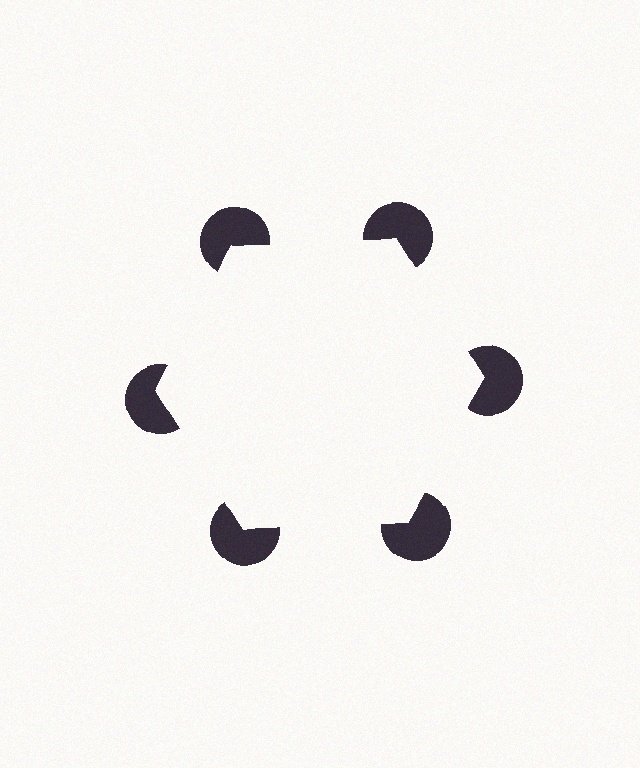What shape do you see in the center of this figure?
An illusory hexagon — its edges are inferred from the aligned wedge cuts in the pac-man discs, not physically drawn.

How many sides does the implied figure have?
6 sides.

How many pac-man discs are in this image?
There are 6 — one at each vertex of the illusory hexagon.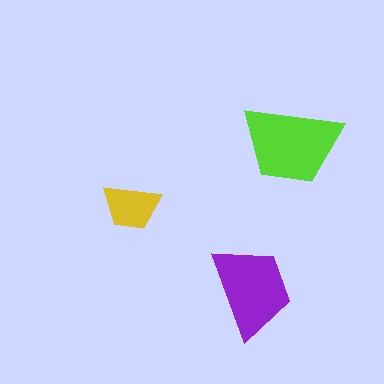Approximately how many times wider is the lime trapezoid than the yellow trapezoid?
About 1.5 times wider.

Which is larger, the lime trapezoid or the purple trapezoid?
The lime one.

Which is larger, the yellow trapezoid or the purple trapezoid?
The purple one.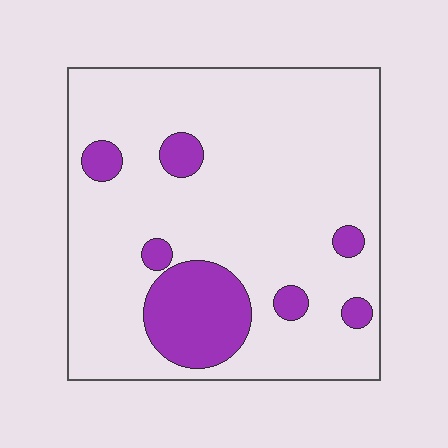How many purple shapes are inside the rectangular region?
7.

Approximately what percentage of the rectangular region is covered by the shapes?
Approximately 15%.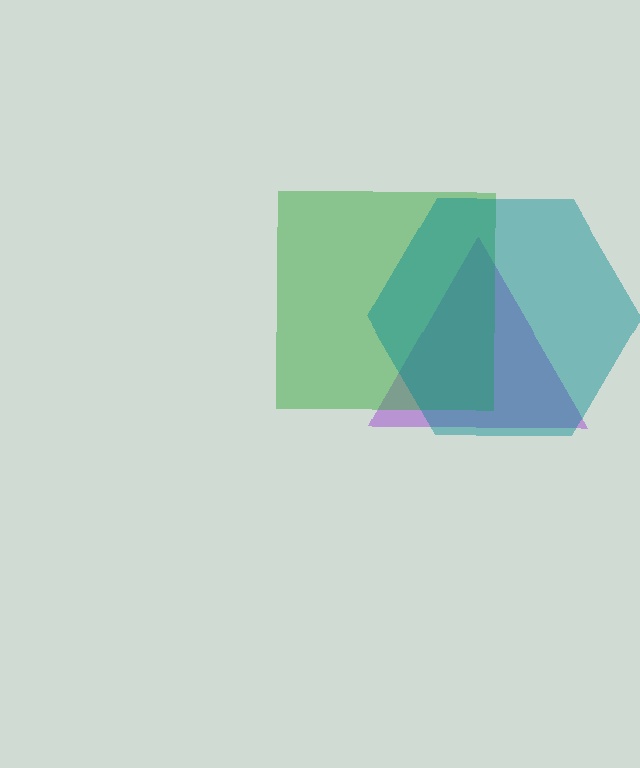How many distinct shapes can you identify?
There are 3 distinct shapes: a purple triangle, a green square, a teal hexagon.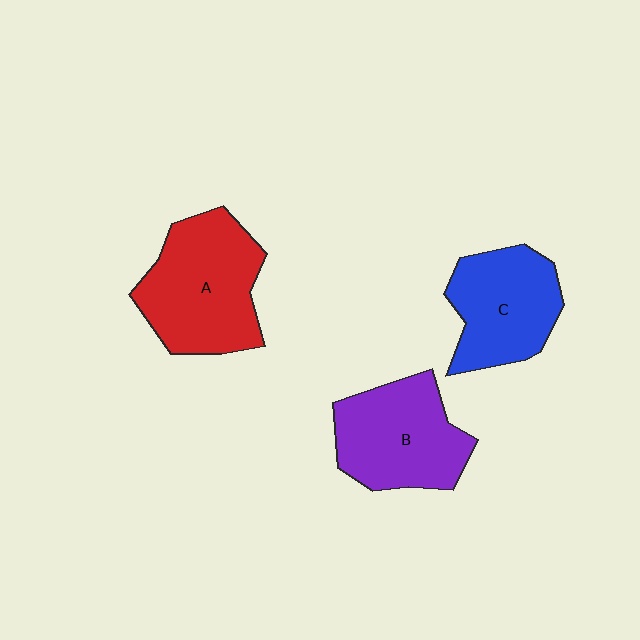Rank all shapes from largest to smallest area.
From largest to smallest: A (red), B (purple), C (blue).